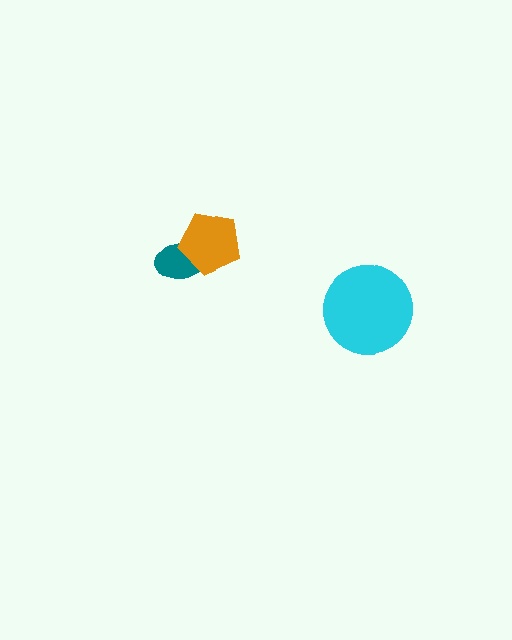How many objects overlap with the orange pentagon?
1 object overlaps with the orange pentagon.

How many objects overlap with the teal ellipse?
1 object overlaps with the teal ellipse.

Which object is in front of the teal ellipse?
The orange pentagon is in front of the teal ellipse.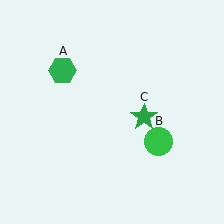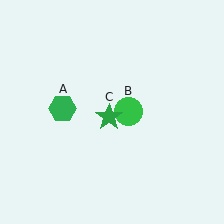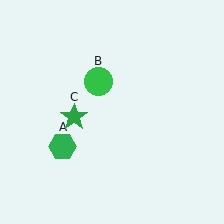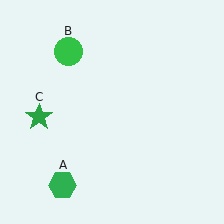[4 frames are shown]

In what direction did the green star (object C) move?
The green star (object C) moved left.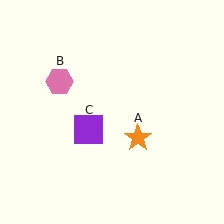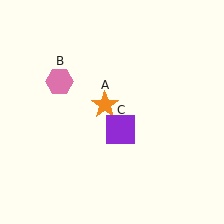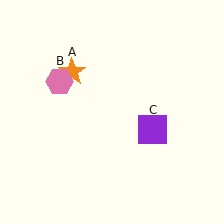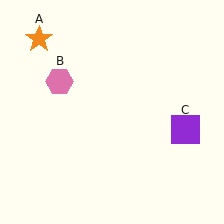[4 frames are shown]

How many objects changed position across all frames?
2 objects changed position: orange star (object A), purple square (object C).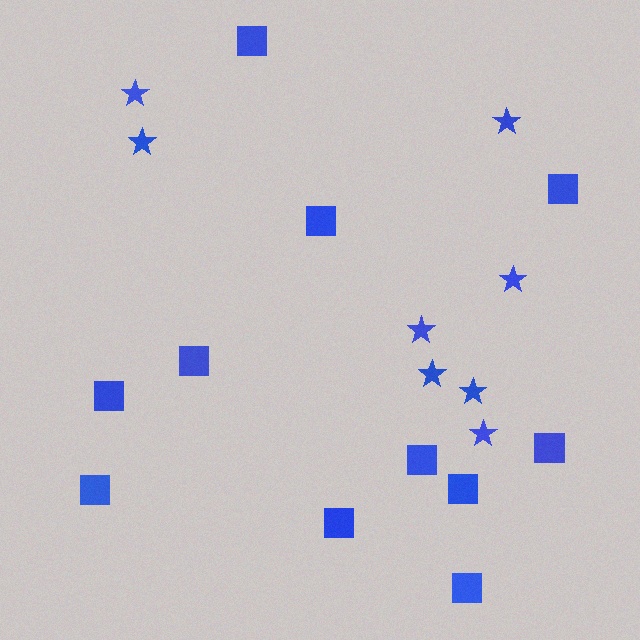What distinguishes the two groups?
There are 2 groups: one group of stars (8) and one group of squares (11).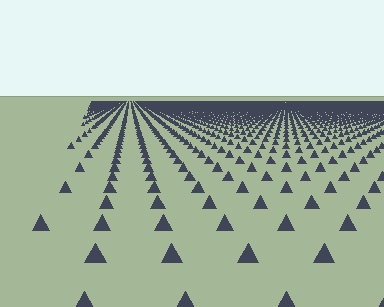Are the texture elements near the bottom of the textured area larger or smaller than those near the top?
Larger. Near the bottom, elements are closer to the viewer and appear at a bigger on-screen size.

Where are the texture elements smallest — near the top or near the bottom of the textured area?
Near the top.